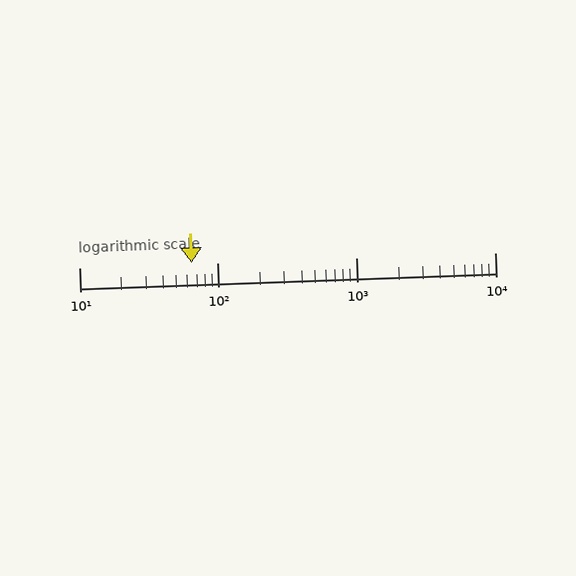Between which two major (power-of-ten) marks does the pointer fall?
The pointer is between 10 and 100.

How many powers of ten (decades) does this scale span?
The scale spans 3 decades, from 10 to 10000.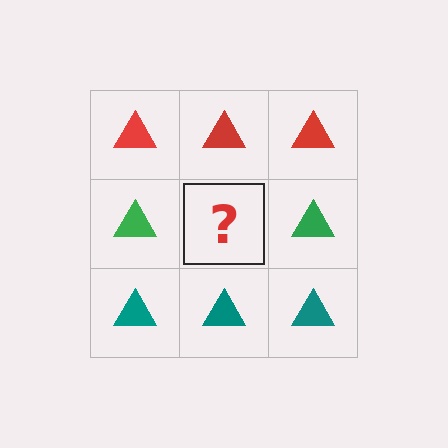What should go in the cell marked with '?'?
The missing cell should contain a green triangle.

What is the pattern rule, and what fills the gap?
The rule is that each row has a consistent color. The gap should be filled with a green triangle.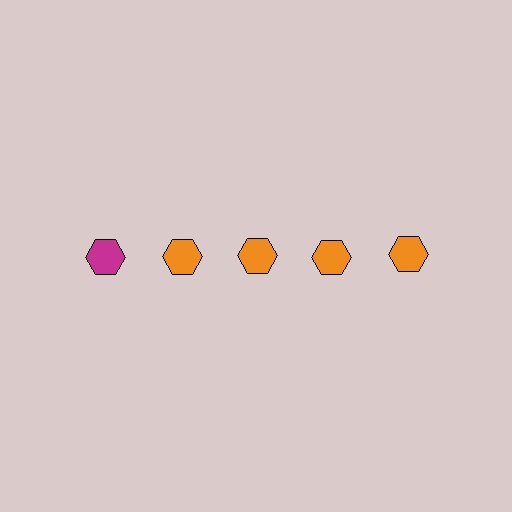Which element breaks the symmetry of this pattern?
The magenta hexagon in the top row, leftmost column breaks the symmetry. All other shapes are orange hexagons.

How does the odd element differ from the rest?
It has a different color: magenta instead of orange.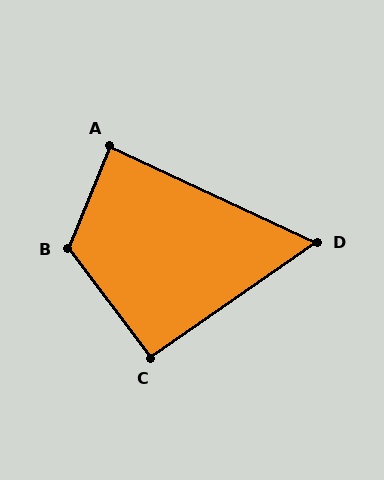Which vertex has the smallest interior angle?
D, at approximately 60 degrees.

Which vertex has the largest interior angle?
B, at approximately 120 degrees.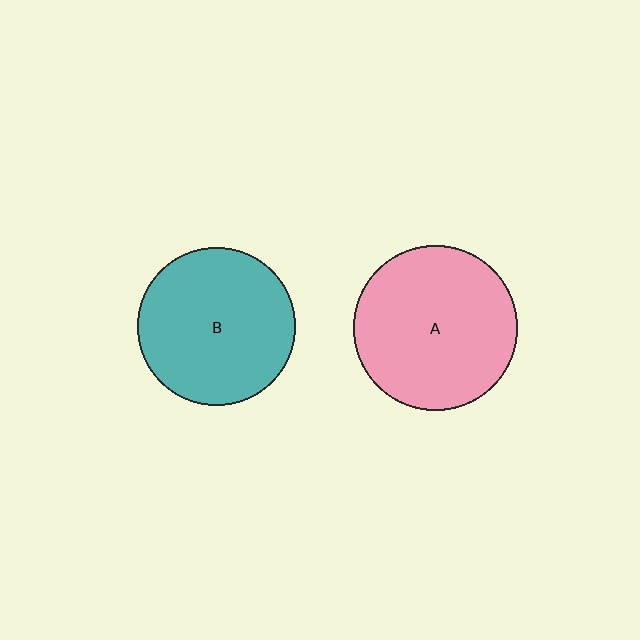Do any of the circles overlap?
No, none of the circles overlap.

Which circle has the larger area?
Circle A (pink).